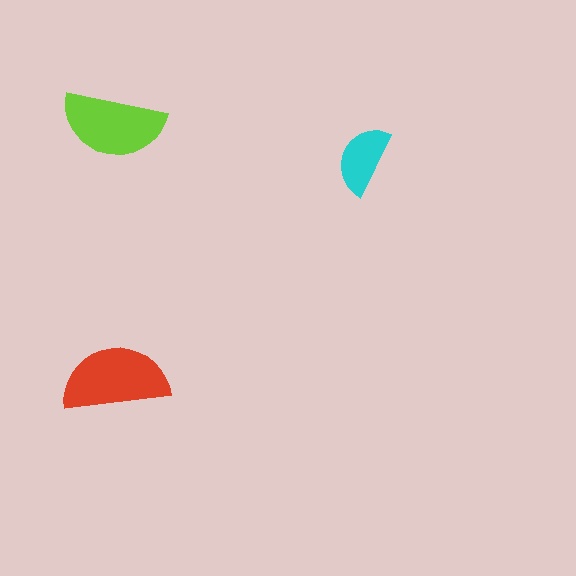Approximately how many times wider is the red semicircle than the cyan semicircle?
About 1.5 times wider.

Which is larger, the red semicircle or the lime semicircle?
The red one.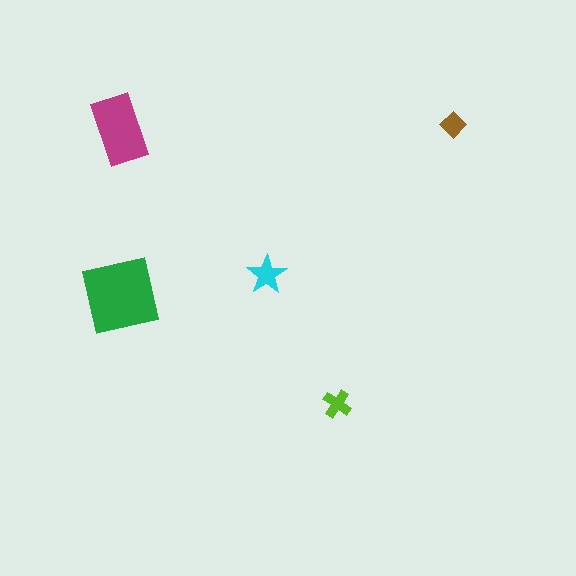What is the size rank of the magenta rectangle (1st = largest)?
2nd.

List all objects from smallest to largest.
The brown diamond, the lime cross, the cyan star, the magenta rectangle, the green square.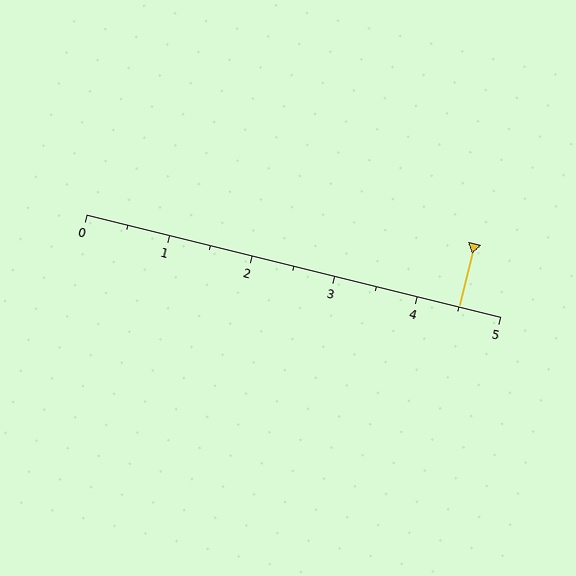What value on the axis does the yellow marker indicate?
The marker indicates approximately 4.5.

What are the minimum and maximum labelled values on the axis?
The axis runs from 0 to 5.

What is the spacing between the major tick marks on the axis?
The major ticks are spaced 1 apart.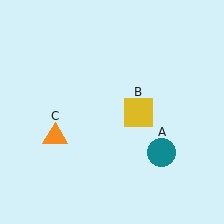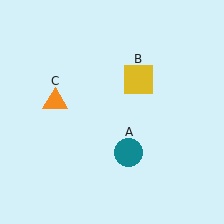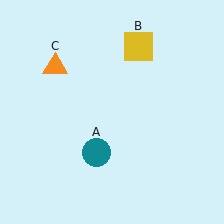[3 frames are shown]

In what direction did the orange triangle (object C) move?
The orange triangle (object C) moved up.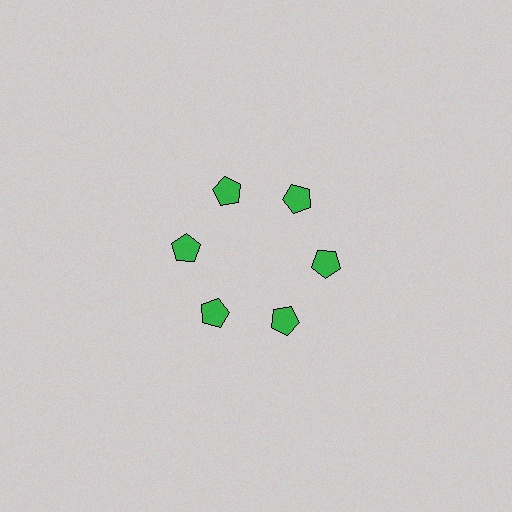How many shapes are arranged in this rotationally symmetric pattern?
There are 6 shapes, arranged in 6 groups of 1.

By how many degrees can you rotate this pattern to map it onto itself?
The pattern maps onto itself every 60 degrees of rotation.